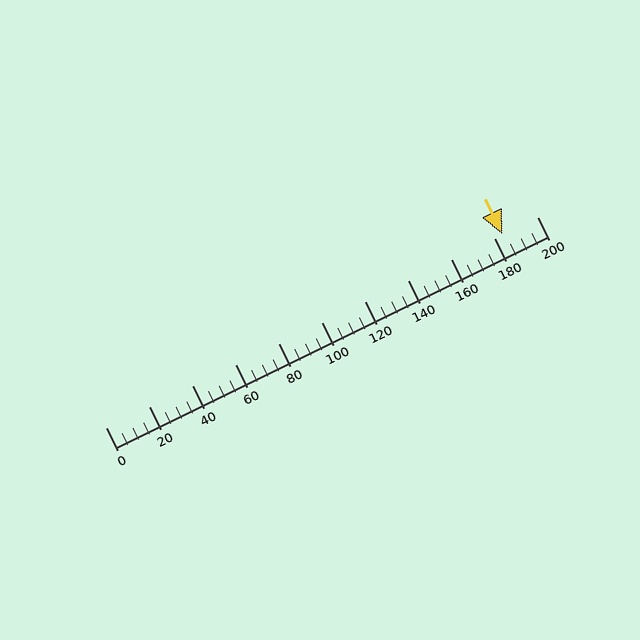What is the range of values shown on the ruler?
The ruler shows values from 0 to 200.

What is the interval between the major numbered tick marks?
The major tick marks are spaced 20 units apart.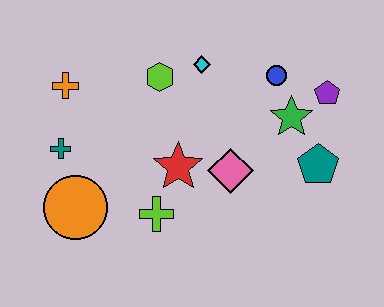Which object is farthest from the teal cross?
The purple pentagon is farthest from the teal cross.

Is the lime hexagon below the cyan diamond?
Yes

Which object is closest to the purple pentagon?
The green star is closest to the purple pentagon.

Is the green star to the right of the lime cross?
Yes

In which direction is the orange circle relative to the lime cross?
The orange circle is to the left of the lime cross.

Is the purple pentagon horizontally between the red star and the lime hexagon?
No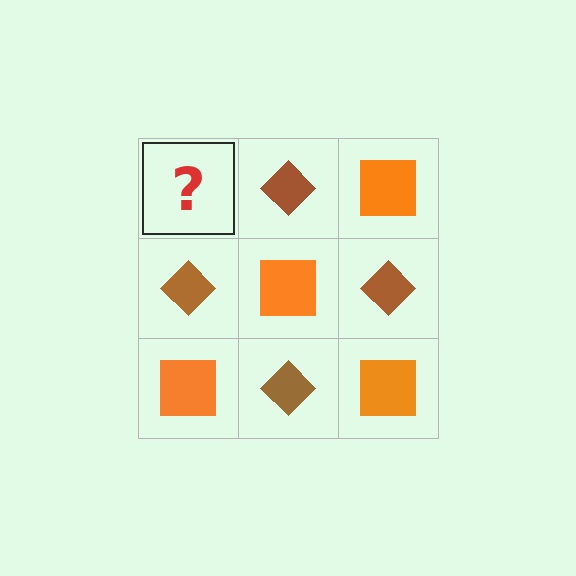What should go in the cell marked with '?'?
The missing cell should contain an orange square.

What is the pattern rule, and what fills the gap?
The rule is that it alternates orange square and brown diamond in a checkerboard pattern. The gap should be filled with an orange square.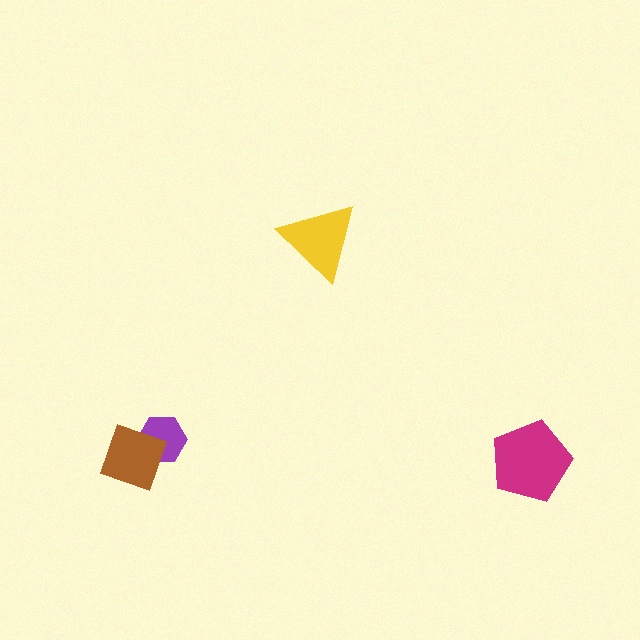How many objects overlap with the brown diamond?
1 object overlaps with the brown diamond.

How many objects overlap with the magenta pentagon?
0 objects overlap with the magenta pentagon.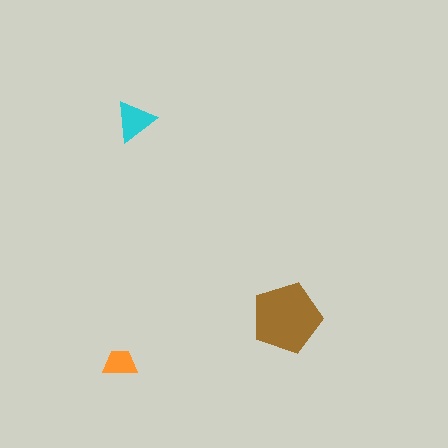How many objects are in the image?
There are 3 objects in the image.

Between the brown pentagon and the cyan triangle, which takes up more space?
The brown pentagon.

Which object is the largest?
The brown pentagon.